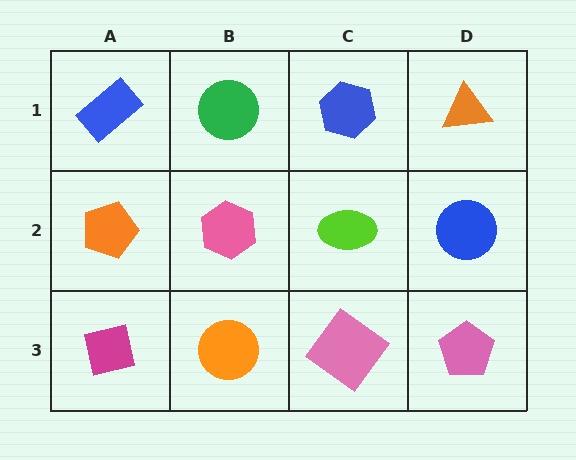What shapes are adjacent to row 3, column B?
A pink hexagon (row 2, column B), a magenta square (row 3, column A), a pink diamond (row 3, column C).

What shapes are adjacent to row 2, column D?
An orange triangle (row 1, column D), a pink pentagon (row 3, column D), a lime ellipse (row 2, column C).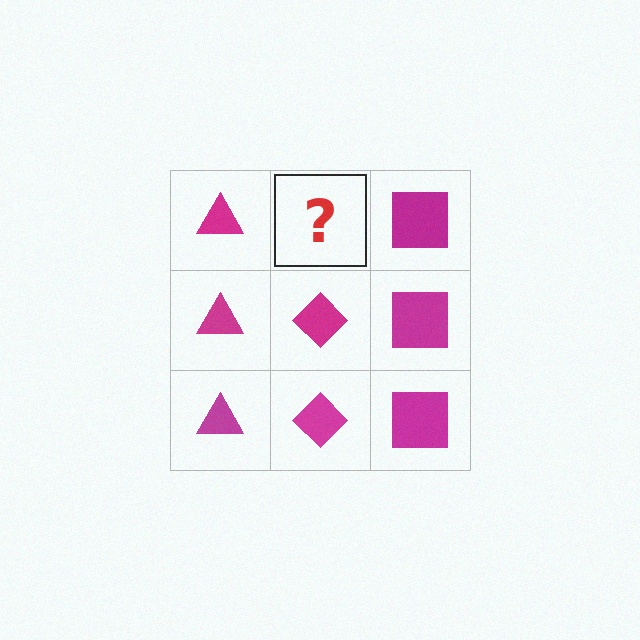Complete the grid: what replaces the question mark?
The question mark should be replaced with a magenta diamond.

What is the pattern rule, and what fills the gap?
The rule is that each column has a consistent shape. The gap should be filled with a magenta diamond.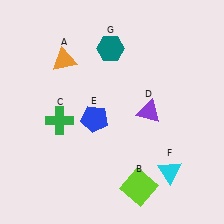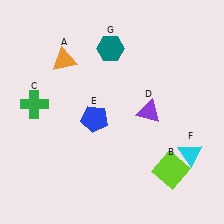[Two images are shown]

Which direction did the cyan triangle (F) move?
The cyan triangle (F) moved right.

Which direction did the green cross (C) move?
The green cross (C) moved left.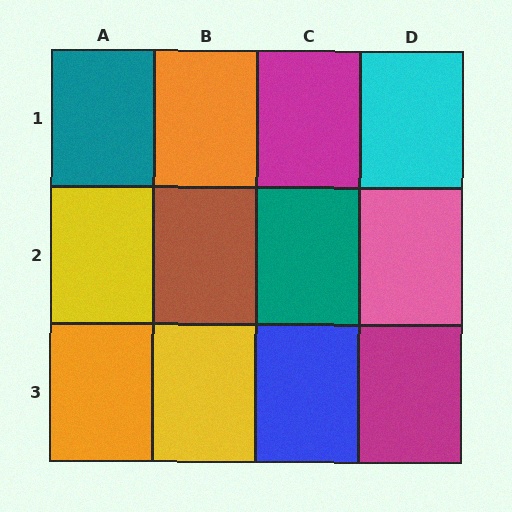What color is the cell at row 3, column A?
Orange.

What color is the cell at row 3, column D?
Magenta.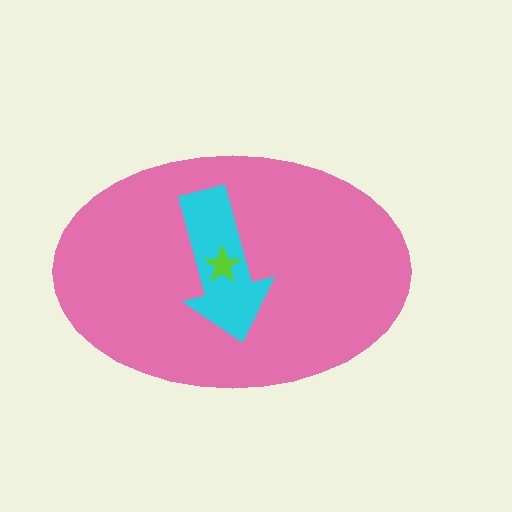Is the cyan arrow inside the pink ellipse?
Yes.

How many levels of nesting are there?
3.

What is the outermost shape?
The pink ellipse.